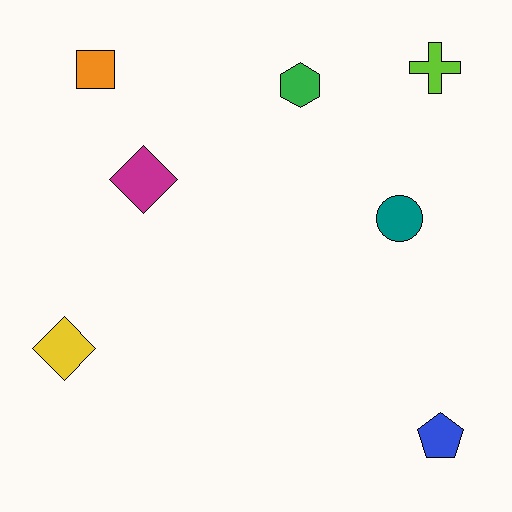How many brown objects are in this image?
There are no brown objects.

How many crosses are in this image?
There is 1 cross.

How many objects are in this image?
There are 7 objects.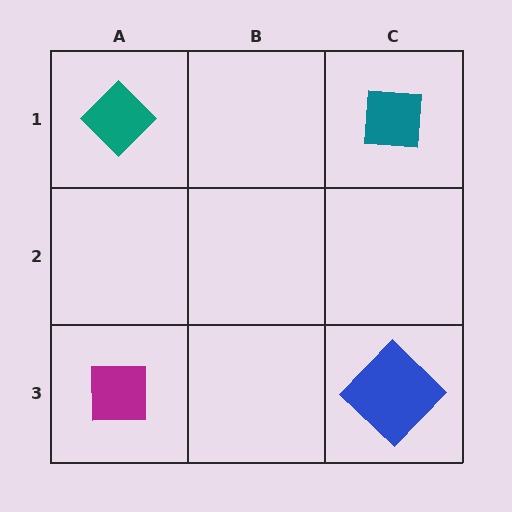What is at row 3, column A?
A magenta square.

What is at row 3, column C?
A blue diamond.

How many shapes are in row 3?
2 shapes.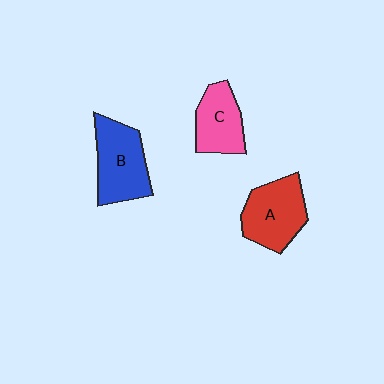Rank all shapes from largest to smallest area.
From largest to smallest: B (blue), A (red), C (pink).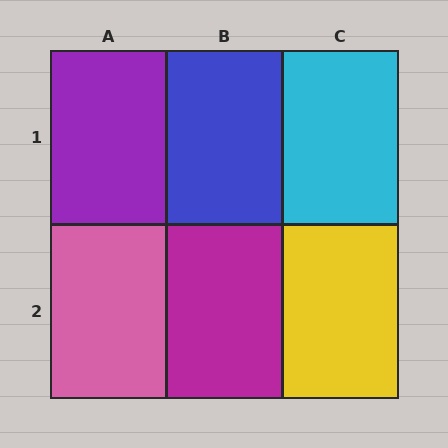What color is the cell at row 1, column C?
Cyan.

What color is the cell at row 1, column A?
Purple.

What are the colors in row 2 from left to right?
Pink, magenta, yellow.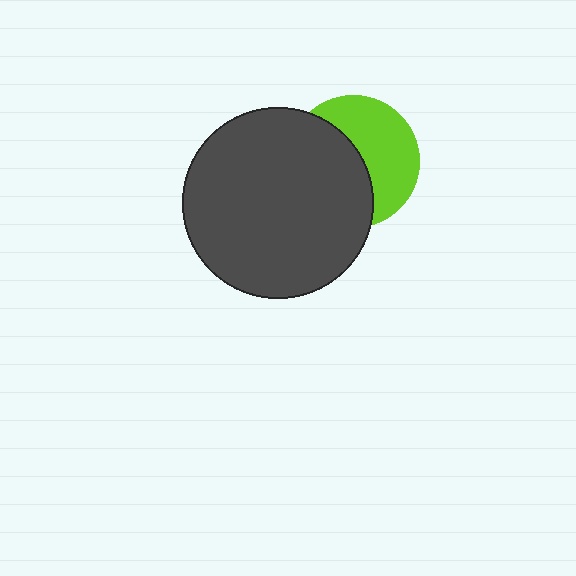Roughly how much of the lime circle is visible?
About half of it is visible (roughly 48%).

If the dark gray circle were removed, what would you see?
You would see the complete lime circle.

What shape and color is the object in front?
The object in front is a dark gray circle.